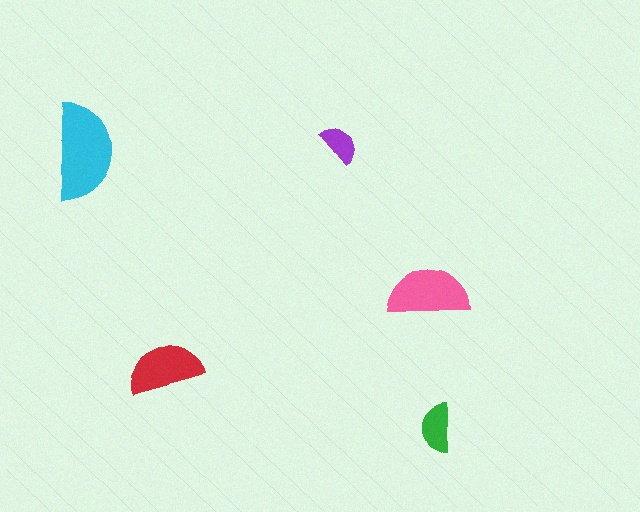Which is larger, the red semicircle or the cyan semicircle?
The cyan one.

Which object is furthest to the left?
The cyan semicircle is leftmost.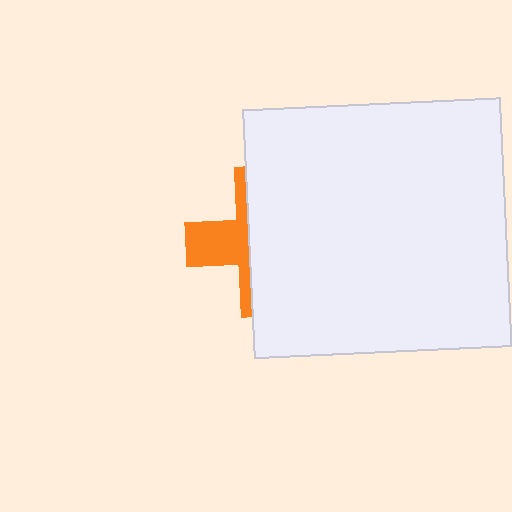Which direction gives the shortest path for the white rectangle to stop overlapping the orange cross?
Moving right gives the shortest separation.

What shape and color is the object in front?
The object in front is a white rectangle.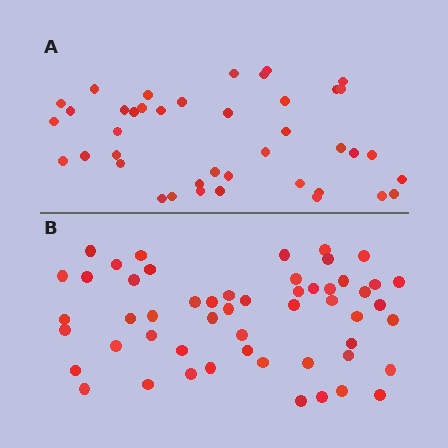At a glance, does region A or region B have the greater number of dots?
Region B (the bottom region) has more dots.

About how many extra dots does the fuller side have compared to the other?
Region B has roughly 12 or so more dots than region A.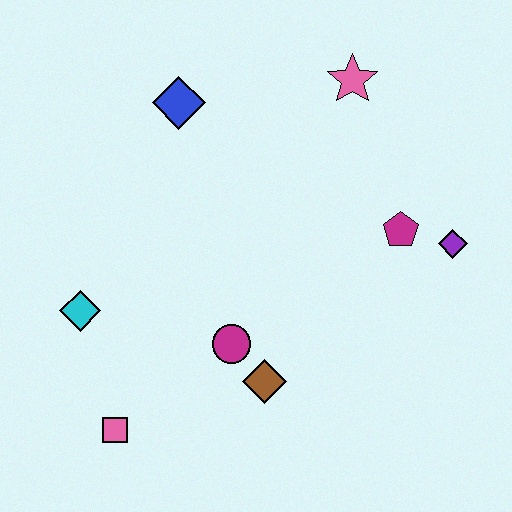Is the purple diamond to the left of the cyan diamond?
No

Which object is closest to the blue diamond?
The pink star is closest to the blue diamond.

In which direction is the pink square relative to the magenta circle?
The pink square is to the left of the magenta circle.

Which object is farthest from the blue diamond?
The pink square is farthest from the blue diamond.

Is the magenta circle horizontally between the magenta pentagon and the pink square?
Yes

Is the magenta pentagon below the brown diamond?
No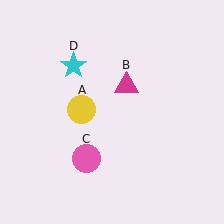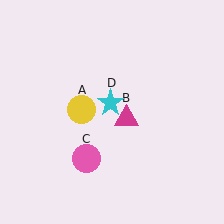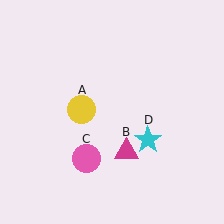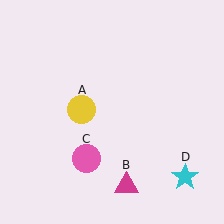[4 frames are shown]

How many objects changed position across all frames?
2 objects changed position: magenta triangle (object B), cyan star (object D).